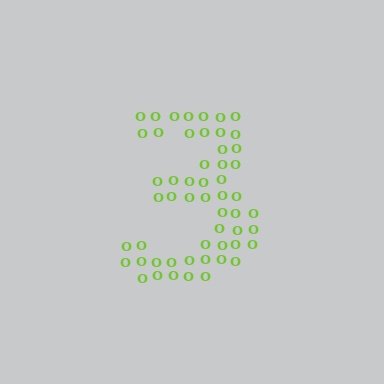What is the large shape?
The large shape is the digit 3.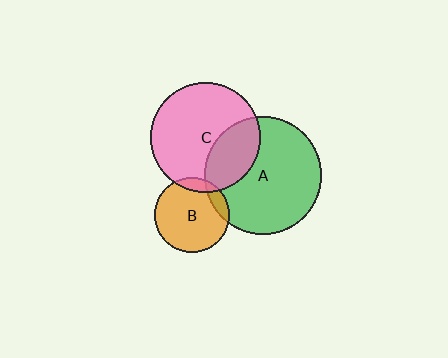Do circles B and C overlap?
Yes.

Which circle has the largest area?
Circle A (green).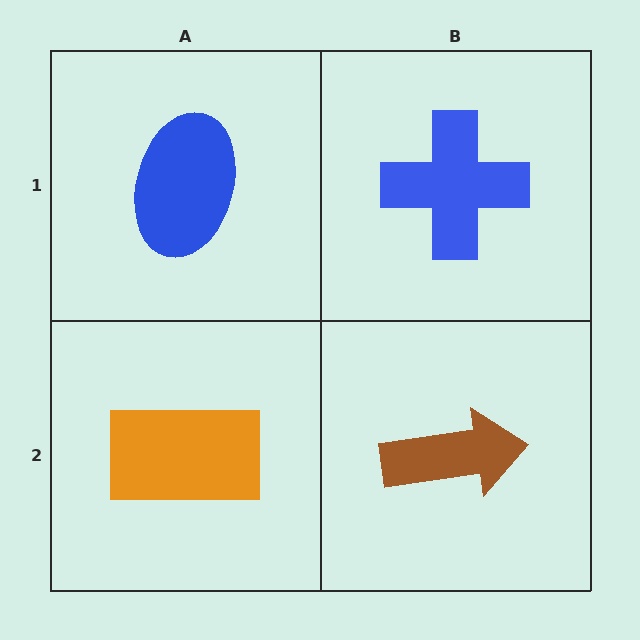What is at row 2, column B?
A brown arrow.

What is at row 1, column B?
A blue cross.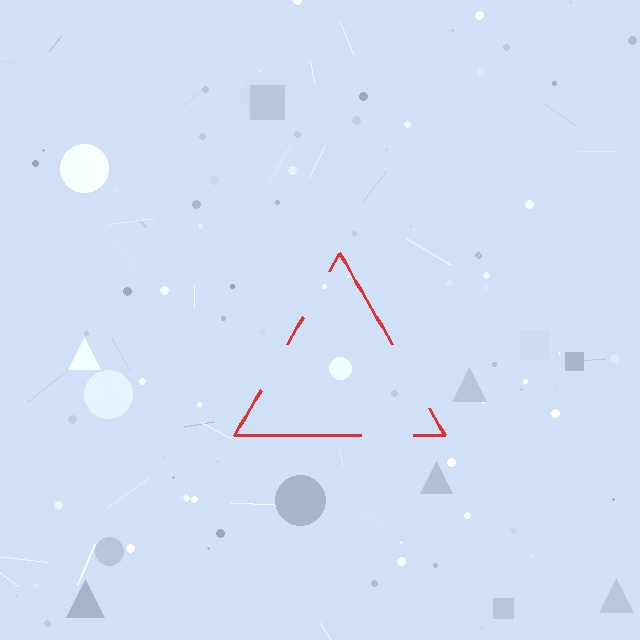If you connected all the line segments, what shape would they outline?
They would outline a triangle.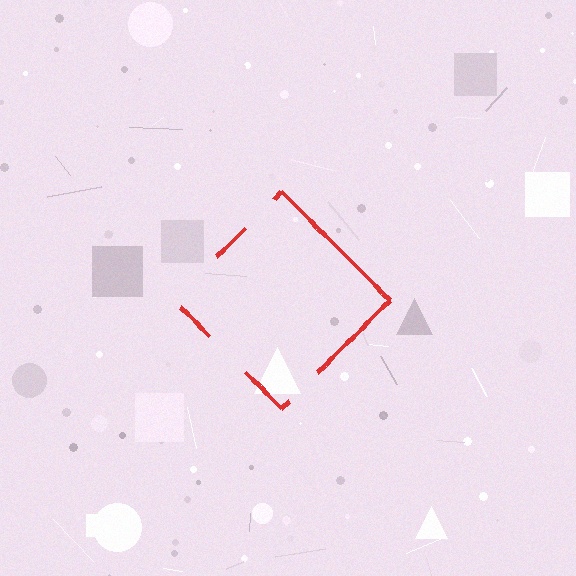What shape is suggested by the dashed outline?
The dashed outline suggests a diamond.